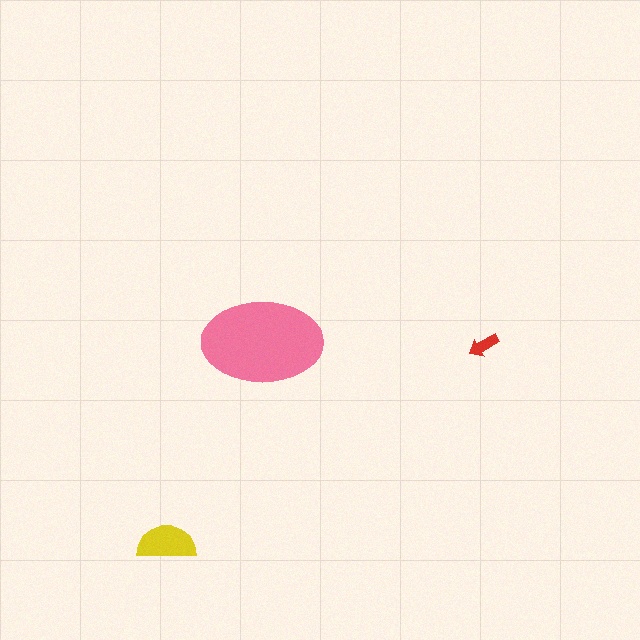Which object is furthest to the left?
The yellow semicircle is leftmost.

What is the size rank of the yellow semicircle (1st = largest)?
2nd.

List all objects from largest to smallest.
The pink ellipse, the yellow semicircle, the red arrow.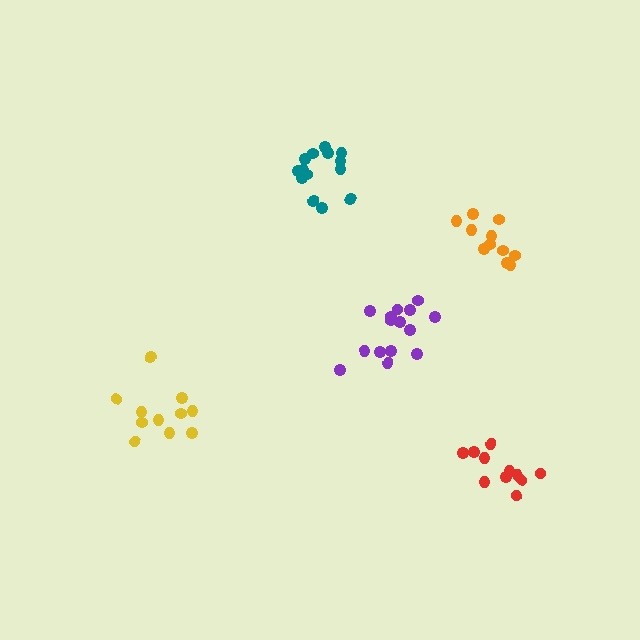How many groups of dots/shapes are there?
There are 5 groups.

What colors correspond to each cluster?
The clusters are colored: purple, teal, yellow, orange, red.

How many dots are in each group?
Group 1: 15 dots, Group 2: 14 dots, Group 3: 11 dots, Group 4: 11 dots, Group 5: 11 dots (62 total).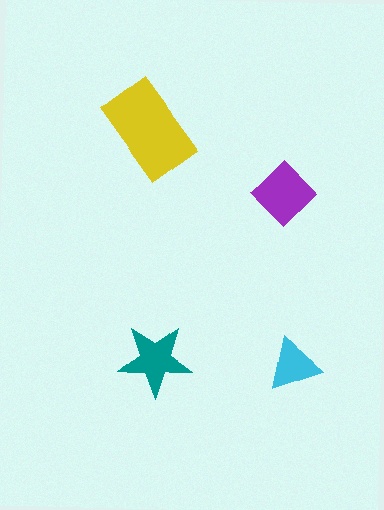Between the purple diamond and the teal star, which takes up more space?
The purple diamond.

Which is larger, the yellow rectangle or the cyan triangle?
The yellow rectangle.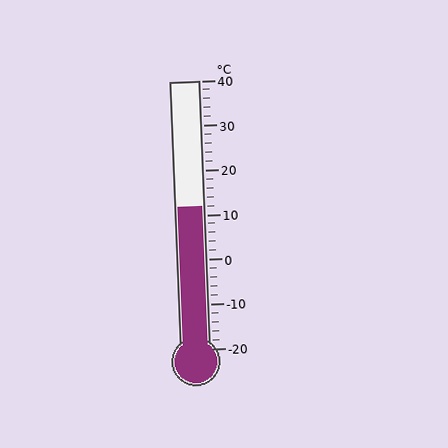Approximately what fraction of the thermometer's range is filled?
The thermometer is filled to approximately 55% of its range.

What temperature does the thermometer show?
The thermometer shows approximately 12°C.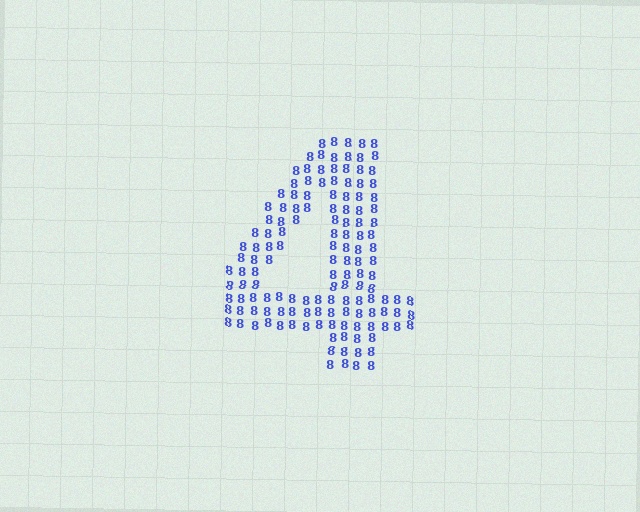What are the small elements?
The small elements are digit 8's.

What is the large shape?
The large shape is the digit 4.